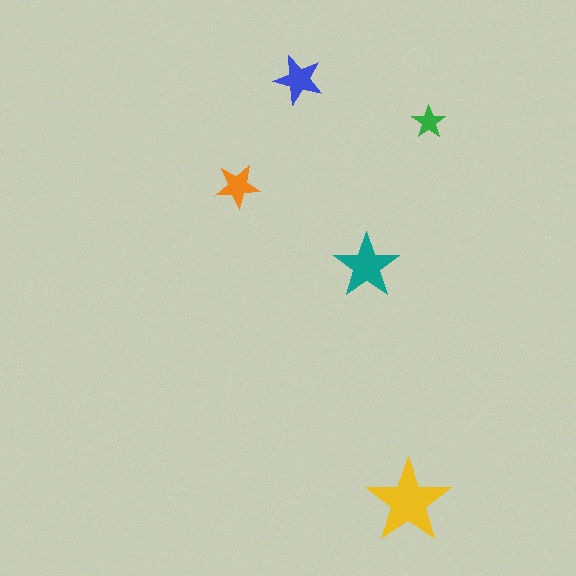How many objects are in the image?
There are 5 objects in the image.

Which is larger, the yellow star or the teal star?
The yellow one.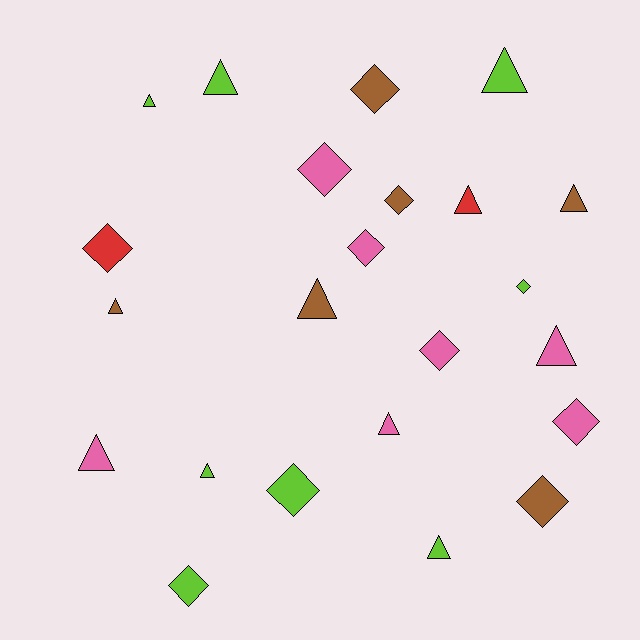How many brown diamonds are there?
There are 3 brown diamonds.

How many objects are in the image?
There are 23 objects.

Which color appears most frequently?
Lime, with 8 objects.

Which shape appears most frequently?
Triangle, with 12 objects.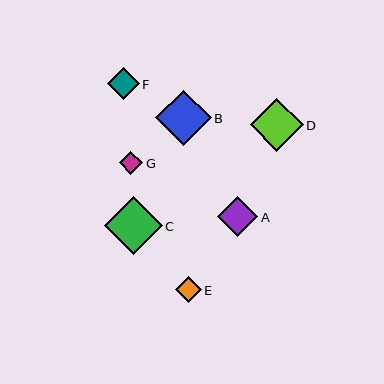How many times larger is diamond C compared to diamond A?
Diamond C is approximately 1.4 times the size of diamond A.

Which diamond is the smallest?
Diamond G is the smallest with a size of approximately 23 pixels.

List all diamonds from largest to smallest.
From largest to smallest: C, B, D, A, F, E, G.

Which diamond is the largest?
Diamond C is the largest with a size of approximately 58 pixels.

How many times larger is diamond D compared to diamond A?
Diamond D is approximately 1.3 times the size of diamond A.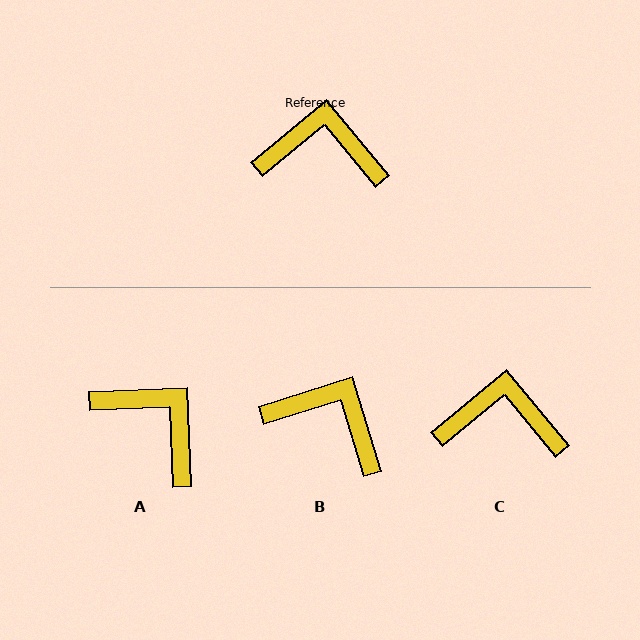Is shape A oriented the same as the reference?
No, it is off by about 37 degrees.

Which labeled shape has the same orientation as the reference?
C.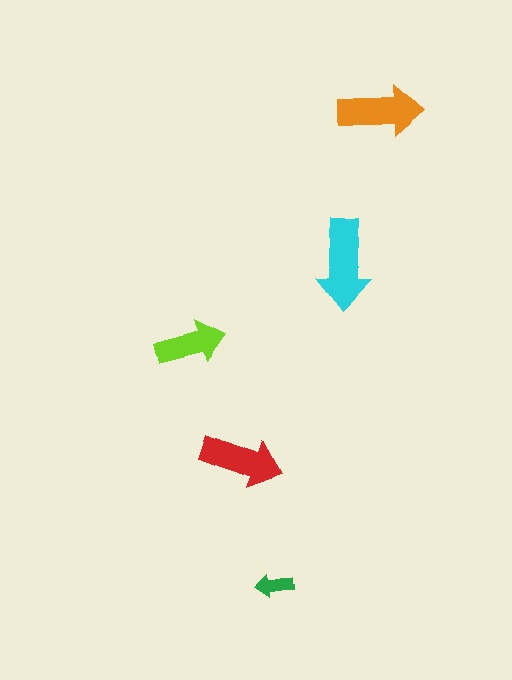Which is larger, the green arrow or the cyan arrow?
The cyan one.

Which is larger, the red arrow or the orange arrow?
The orange one.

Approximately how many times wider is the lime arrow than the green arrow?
About 2 times wider.